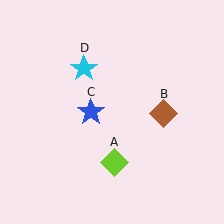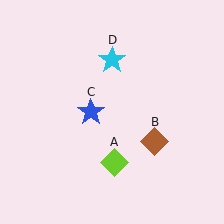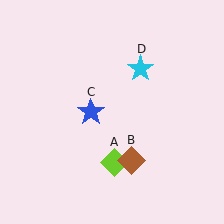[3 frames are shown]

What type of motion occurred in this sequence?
The brown diamond (object B), cyan star (object D) rotated clockwise around the center of the scene.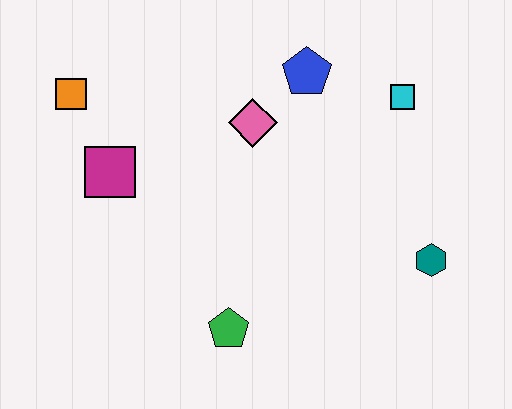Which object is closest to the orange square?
The magenta square is closest to the orange square.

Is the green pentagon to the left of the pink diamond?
Yes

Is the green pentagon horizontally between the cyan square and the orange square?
Yes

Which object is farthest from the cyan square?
The orange square is farthest from the cyan square.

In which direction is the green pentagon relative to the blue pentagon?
The green pentagon is below the blue pentagon.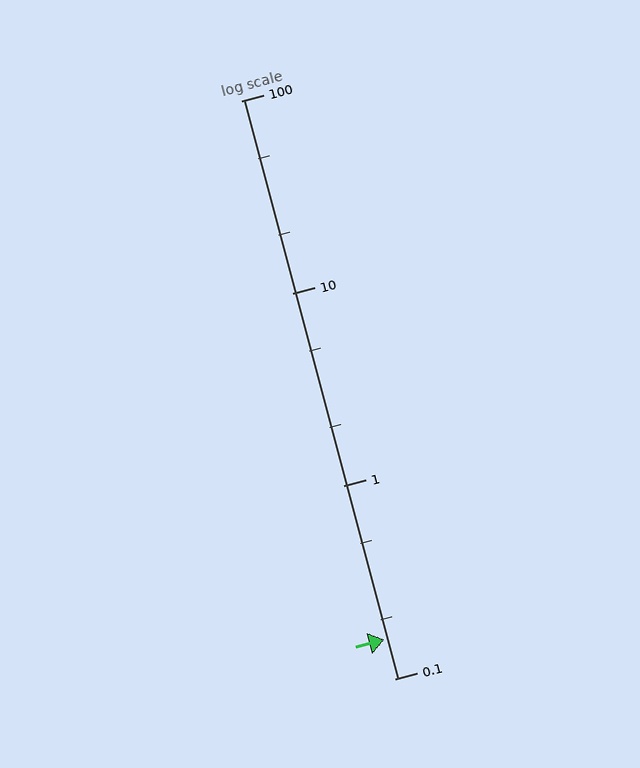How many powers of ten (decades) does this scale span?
The scale spans 3 decades, from 0.1 to 100.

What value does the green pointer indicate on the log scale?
The pointer indicates approximately 0.16.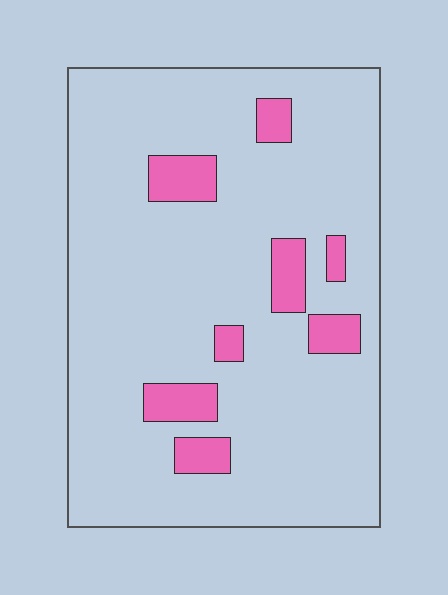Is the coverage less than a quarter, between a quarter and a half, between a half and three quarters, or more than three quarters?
Less than a quarter.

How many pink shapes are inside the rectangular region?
8.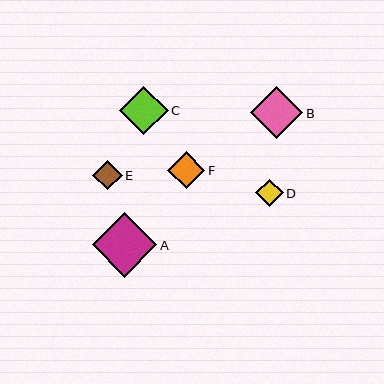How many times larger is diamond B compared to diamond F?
Diamond B is approximately 1.4 times the size of diamond F.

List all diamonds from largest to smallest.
From largest to smallest: A, B, C, F, E, D.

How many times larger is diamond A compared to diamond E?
Diamond A is approximately 2.2 times the size of diamond E.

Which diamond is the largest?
Diamond A is the largest with a size of approximately 65 pixels.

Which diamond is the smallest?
Diamond D is the smallest with a size of approximately 28 pixels.